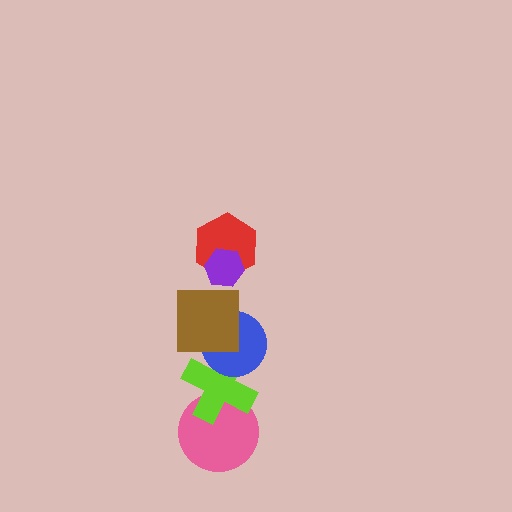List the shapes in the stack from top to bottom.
From top to bottom: the purple hexagon, the red hexagon, the brown square, the blue circle, the lime cross, the pink circle.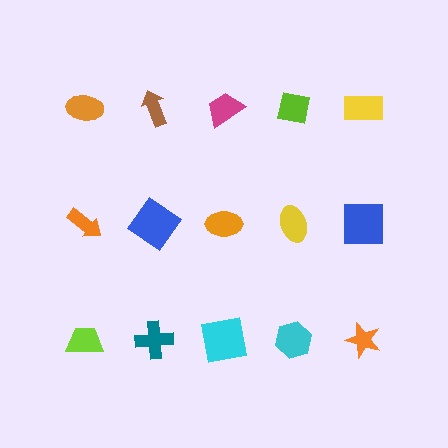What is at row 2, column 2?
A blue diamond.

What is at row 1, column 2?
A brown arrow.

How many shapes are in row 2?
5 shapes.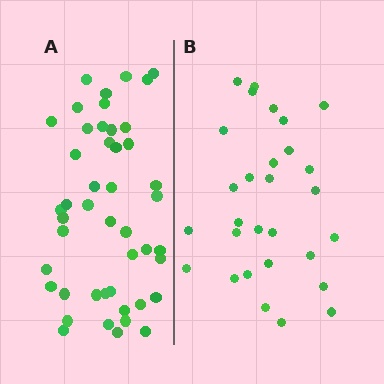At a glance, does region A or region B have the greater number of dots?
Region A (the left region) has more dots.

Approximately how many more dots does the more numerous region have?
Region A has approximately 15 more dots than region B.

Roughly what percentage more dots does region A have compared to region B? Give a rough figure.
About 60% more.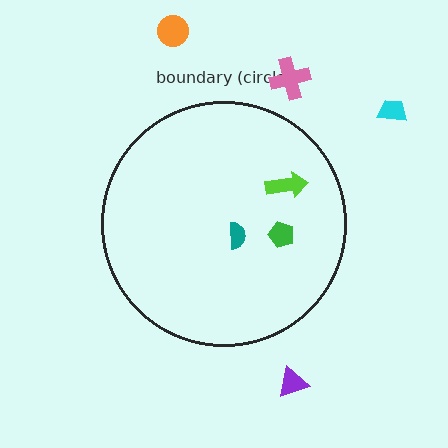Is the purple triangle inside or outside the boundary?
Outside.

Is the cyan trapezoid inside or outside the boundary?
Outside.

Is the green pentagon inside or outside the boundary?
Inside.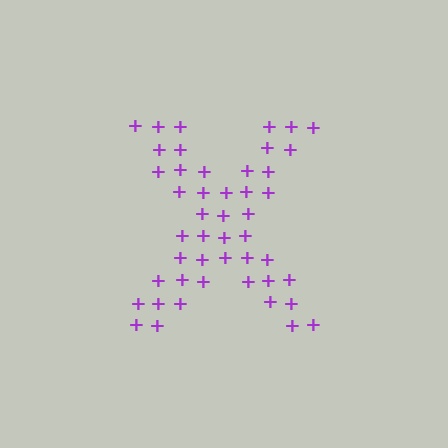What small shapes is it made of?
It is made of small plus signs.